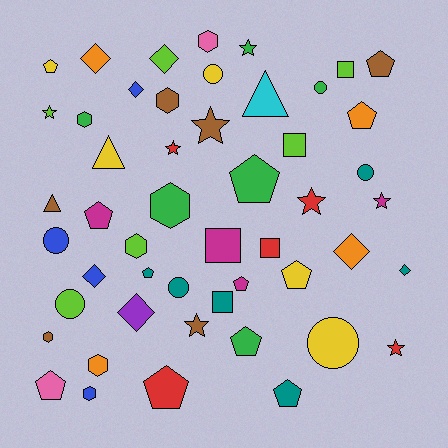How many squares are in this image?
There are 5 squares.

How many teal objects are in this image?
There are 6 teal objects.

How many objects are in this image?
There are 50 objects.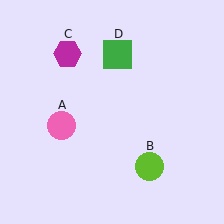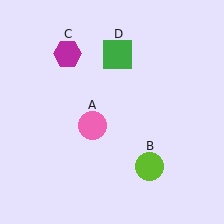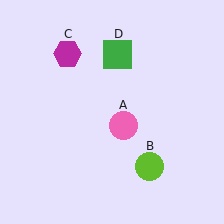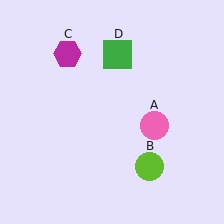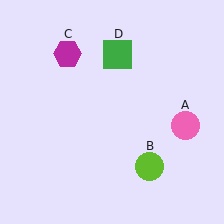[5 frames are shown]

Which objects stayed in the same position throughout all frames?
Lime circle (object B) and magenta hexagon (object C) and green square (object D) remained stationary.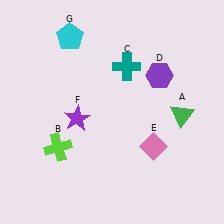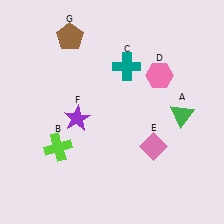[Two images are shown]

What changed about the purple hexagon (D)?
In Image 1, D is purple. In Image 2, it changed to pink.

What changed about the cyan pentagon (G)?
In Image 1, G is cyan. In Image 2, it changed to brown.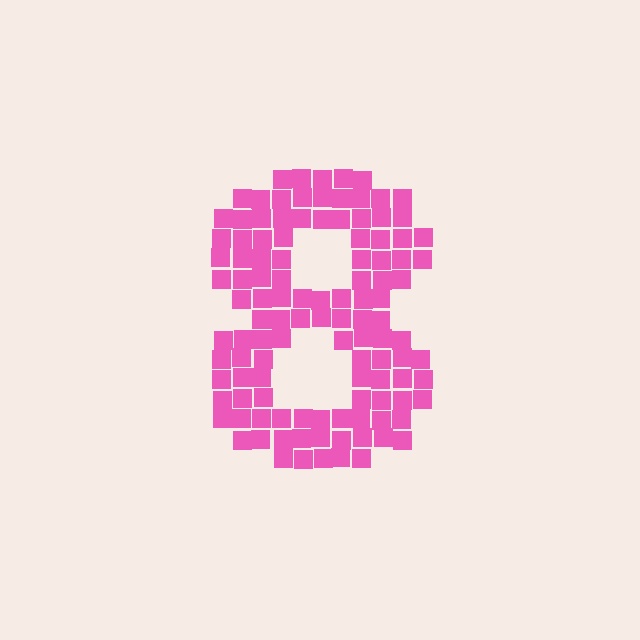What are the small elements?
The small elements are squares.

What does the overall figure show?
The overall figure shows the digit 8.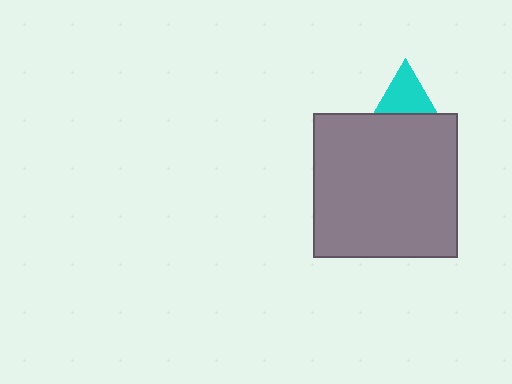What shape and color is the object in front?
The object in front is a gray square.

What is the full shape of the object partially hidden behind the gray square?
The partially hidden object is a cyan triangle.